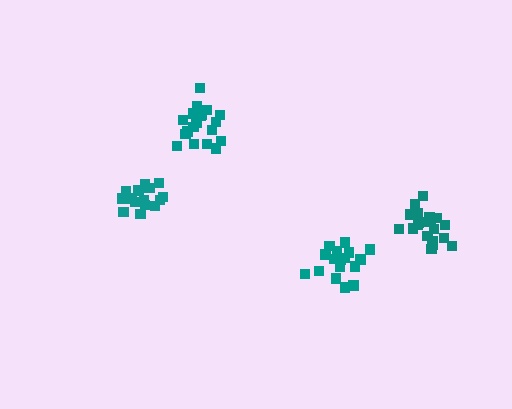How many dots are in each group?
Group 1: 18 dots, Group 2: 17 dots, Group 3: 20 dots, Group 4: 20 dots (75 total).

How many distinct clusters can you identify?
There are 4 distinct clusters.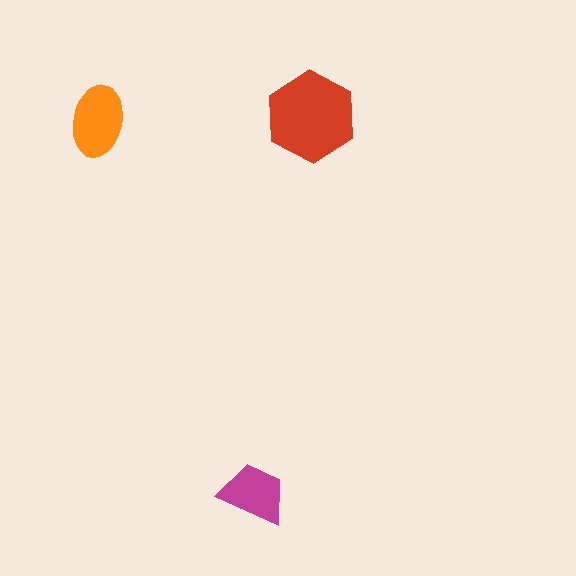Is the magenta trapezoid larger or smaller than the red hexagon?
Smaller.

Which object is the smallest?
The magenta trapezoid.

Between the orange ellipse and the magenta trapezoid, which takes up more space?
The orange ellipse.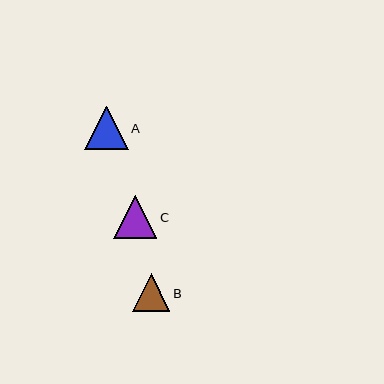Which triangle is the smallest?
Triangle B is the smallest with a size of approximately 37 pixels.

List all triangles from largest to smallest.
From largest to smallest: A, C, B.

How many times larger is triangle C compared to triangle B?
Triangle C is approximately 1.2 times the size of triangle B.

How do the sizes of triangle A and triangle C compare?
Triangle A and triangle C are approximately the same size.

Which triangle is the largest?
Triangle A is the largest with a size of approximately 44 pixels.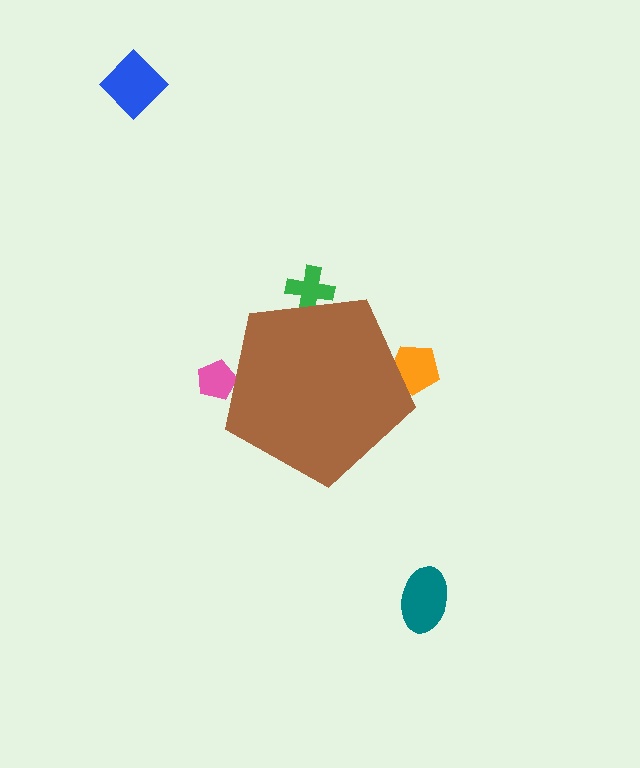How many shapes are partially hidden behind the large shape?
3 shapes are partially hidden.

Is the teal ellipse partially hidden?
No, the teal ellipse is fully visible.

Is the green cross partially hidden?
Yes, the green cross is partially hidden behind the brown pentagon.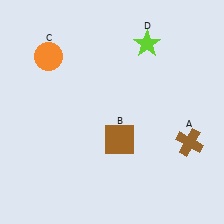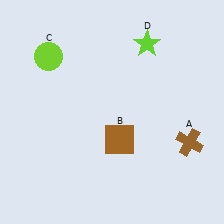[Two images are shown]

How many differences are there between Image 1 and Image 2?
There is 1 difference between the two images.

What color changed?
The circle (C) changed from orange in Image 1 to lime in Image 2.